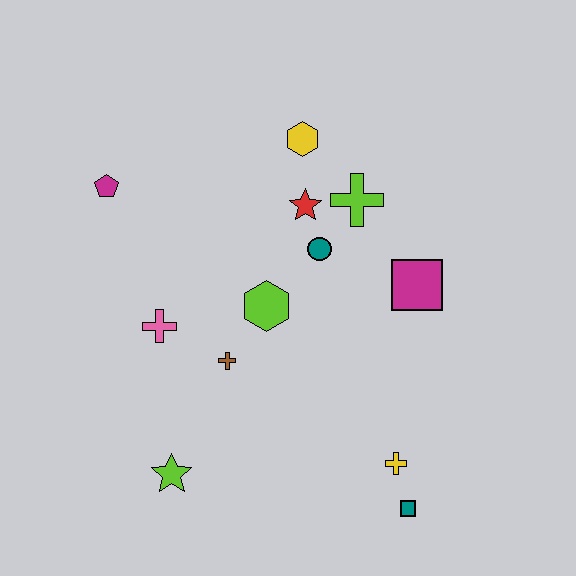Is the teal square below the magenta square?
Yes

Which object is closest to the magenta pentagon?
The pink cross is closest to the magenta pentagon.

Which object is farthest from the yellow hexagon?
The teal square is farthest from the yellow hexagon.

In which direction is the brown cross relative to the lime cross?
The brown cross is below the lime cross.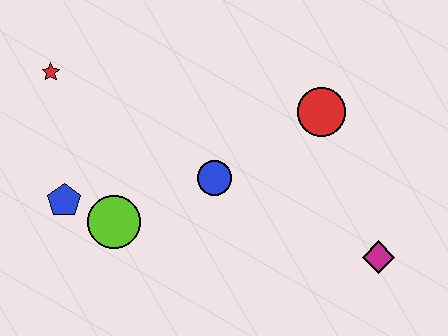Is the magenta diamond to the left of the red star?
No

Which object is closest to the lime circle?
The blue pentagon is closest to the lime circle.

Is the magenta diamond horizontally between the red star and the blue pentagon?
No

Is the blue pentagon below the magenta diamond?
No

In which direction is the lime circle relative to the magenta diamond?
The lime circle is to the left of the magenta diamond.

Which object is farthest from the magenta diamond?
The red star is farthest from the magenta diamond.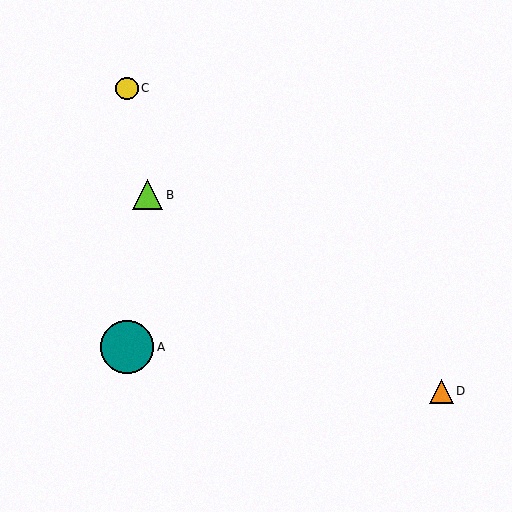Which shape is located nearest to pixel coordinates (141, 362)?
The teal circle (labeled A) at (127, 347) is nearest to that location.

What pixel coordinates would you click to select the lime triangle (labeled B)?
Click at (148, 195) to select the lime triangle B.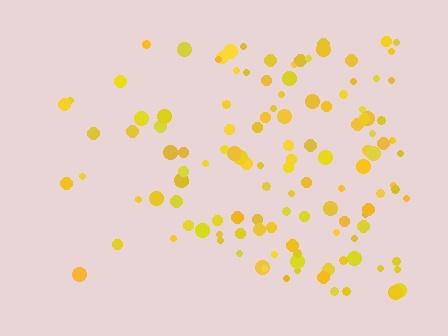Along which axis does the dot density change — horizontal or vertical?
Horizontal.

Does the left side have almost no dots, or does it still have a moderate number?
Still a moderate number, just noticeably fewer than the right.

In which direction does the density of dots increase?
From left to right, with the right side densest.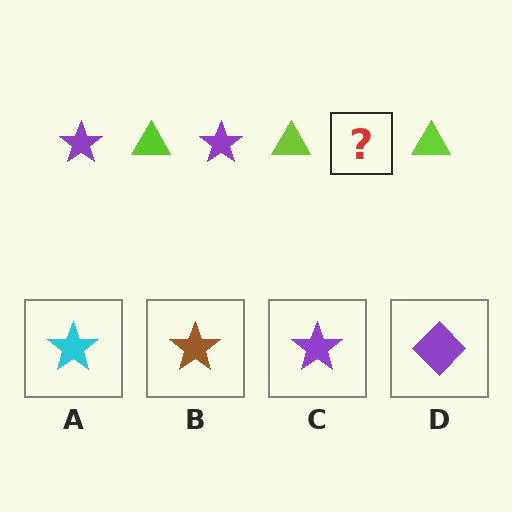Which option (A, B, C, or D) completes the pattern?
C.